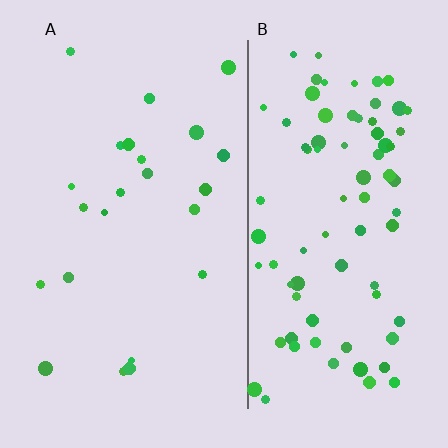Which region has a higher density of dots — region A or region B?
B (the right).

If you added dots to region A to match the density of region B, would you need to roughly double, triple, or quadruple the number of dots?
Approximately quadruple.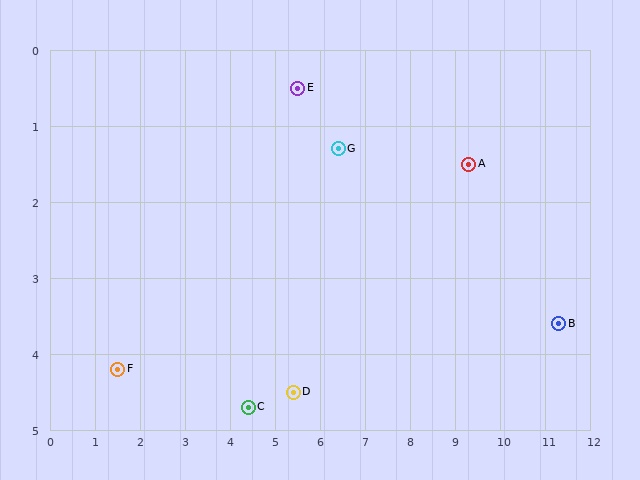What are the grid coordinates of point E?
Point E is at approximately (5.5, 0.5).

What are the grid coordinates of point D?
Point D is at approximately (5.4, 4.5).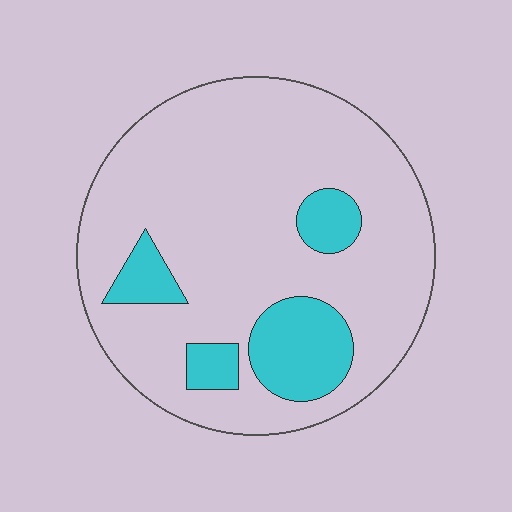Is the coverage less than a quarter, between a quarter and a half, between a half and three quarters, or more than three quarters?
Less than a quarter.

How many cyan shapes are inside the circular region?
4.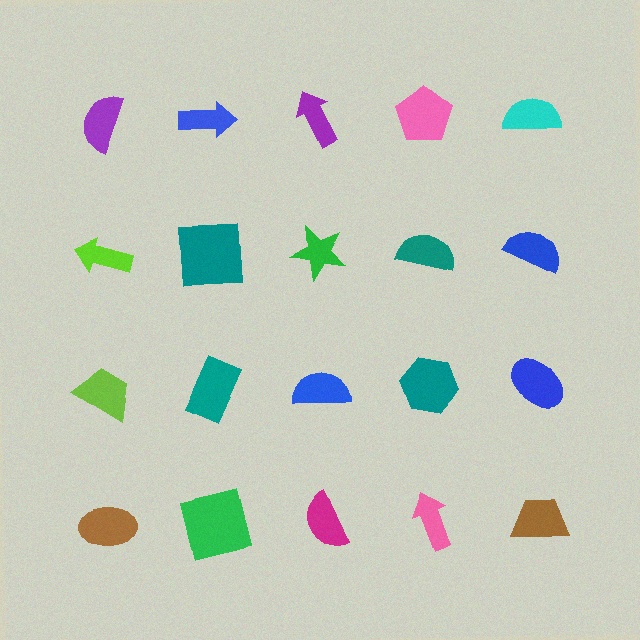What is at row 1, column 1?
A purple semicircle.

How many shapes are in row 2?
5 shapes.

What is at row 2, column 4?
A teal semicircle.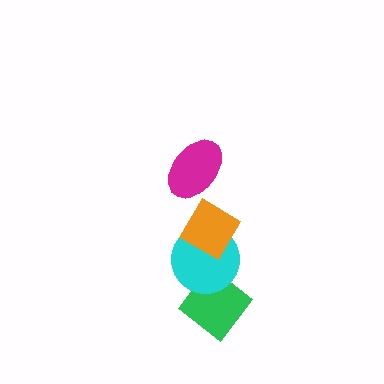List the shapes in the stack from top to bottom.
From top to bottom: the magenta ellipse, the orange diamond, the cyan circle, the green diamond.